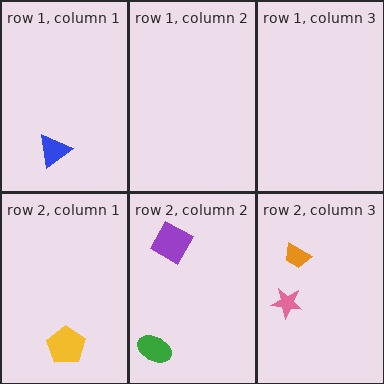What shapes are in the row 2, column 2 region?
The purple square, the green ellipse.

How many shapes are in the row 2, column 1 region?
1.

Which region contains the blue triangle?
The row 1, column 1 region.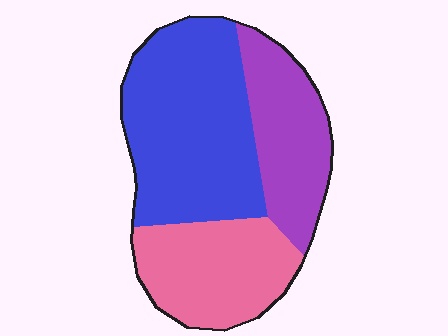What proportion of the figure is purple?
Purple covers around 25% of the figure.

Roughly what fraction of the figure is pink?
Pink covers 28% of the figure.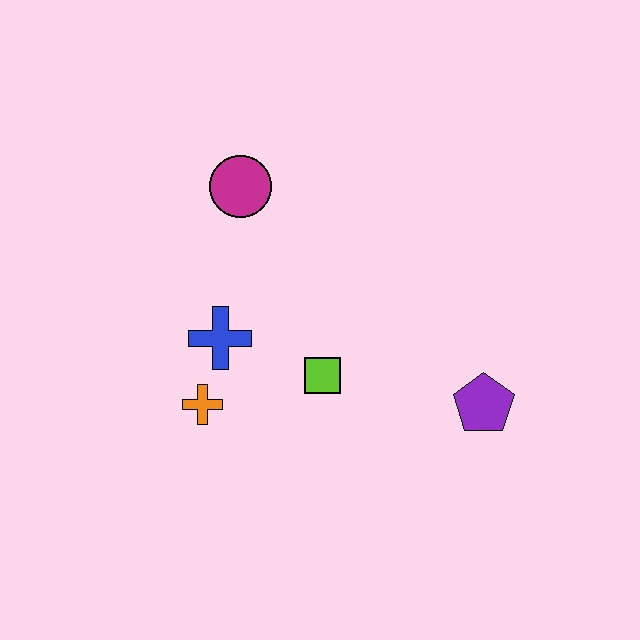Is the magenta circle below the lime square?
No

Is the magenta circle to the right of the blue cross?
Yes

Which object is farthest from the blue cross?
The purple pentagon is farthest from the blue cross.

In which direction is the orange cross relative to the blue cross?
The orange cross is below the blue cross.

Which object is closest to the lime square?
The blue cross is closest to the lime square.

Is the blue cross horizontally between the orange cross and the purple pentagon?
Yes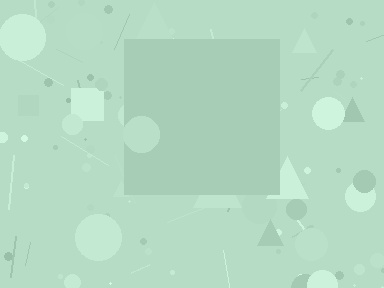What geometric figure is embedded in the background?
A square is embedded in the background.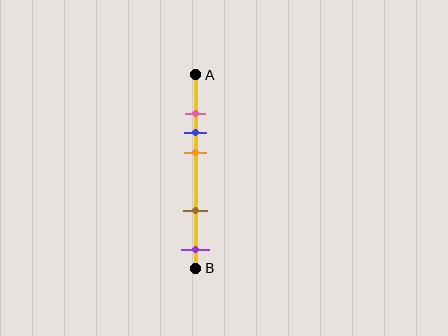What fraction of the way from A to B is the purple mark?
The purple mark is approximately 90% (0.9) of the way from A to B.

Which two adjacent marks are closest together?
The pink and blue marks are the closest adjacent pair.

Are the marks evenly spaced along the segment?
No, the marks are not evenly spaced.